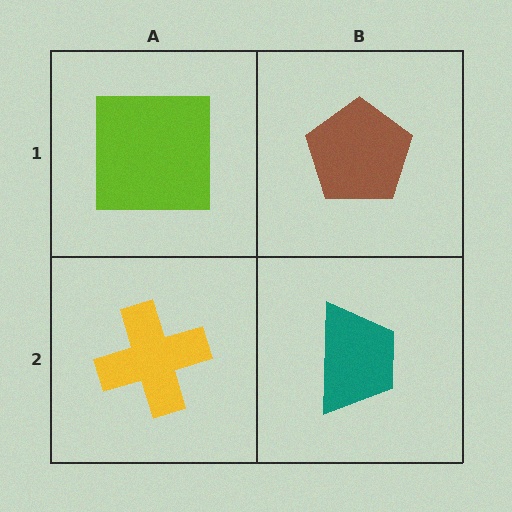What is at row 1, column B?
A brown pentagon.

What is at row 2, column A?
A yellow cross.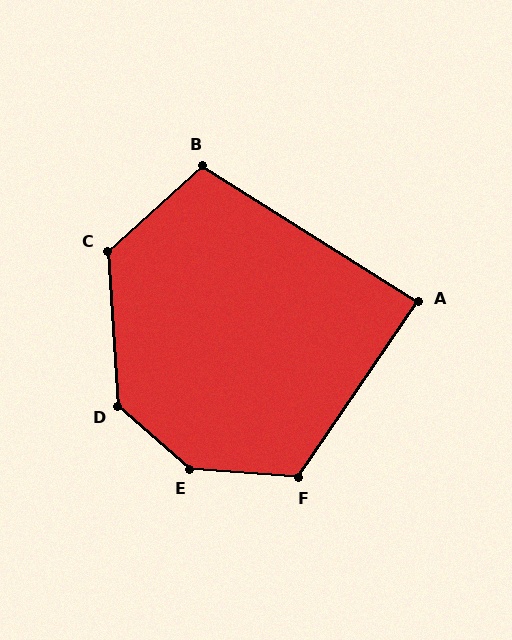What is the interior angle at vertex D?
Approximately 135 degrees (obtuse).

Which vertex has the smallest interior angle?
A, at approximately 88 degrees.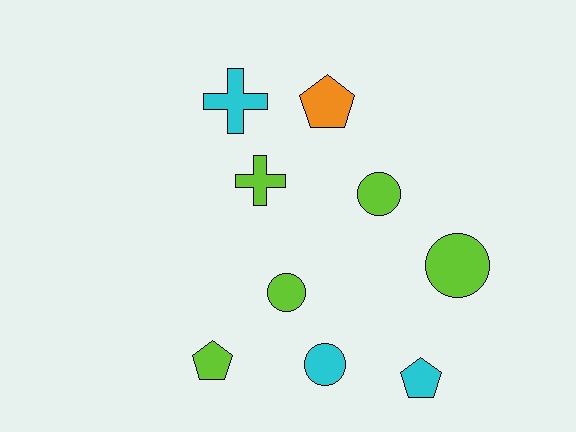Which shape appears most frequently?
Circle, with 4 objects.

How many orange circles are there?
There are no orange circles.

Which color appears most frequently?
Lime, with 5 objects.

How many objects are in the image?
There are 9 objects.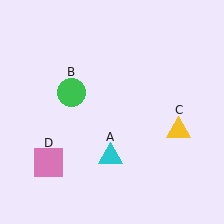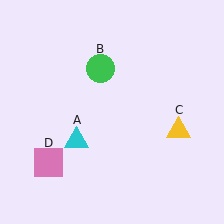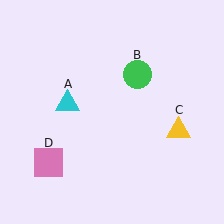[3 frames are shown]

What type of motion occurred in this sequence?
The cyan triangle (object A), green circle (object B) rotated clockwise around the center of the scene.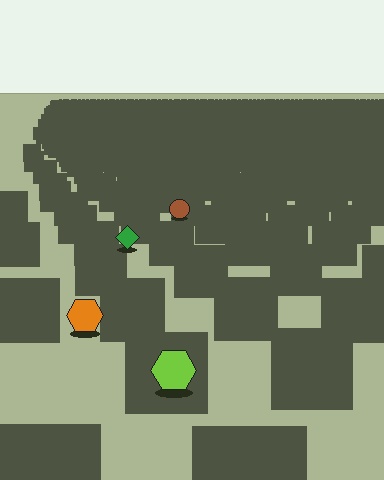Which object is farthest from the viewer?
The brown circle is farthest from the viewer. It appears smaller and the ground texture around it is denser.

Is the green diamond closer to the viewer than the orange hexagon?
No. The orange hexagon is closer — you can tell from the texture gradient: the ground texture is coarser near it.